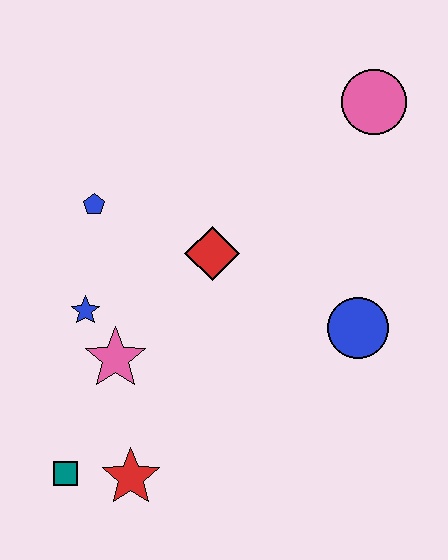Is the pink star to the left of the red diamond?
Yes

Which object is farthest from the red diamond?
The teal square is farthest from the red diamond.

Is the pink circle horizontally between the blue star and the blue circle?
No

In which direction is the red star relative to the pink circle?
The red star is below the pink circle.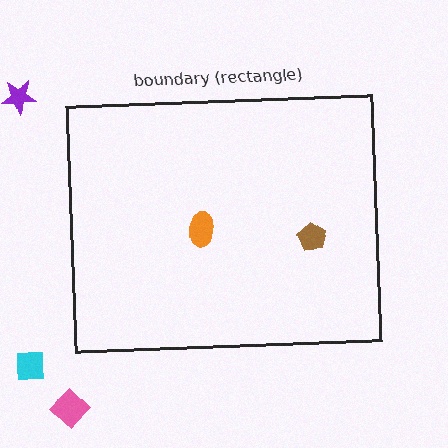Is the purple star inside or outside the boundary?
Outside.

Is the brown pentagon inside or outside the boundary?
Inside.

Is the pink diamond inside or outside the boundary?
Outside.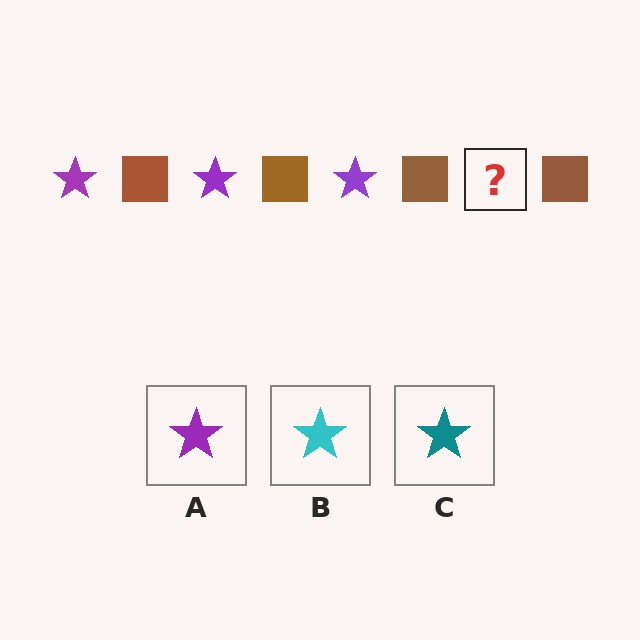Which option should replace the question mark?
Option A.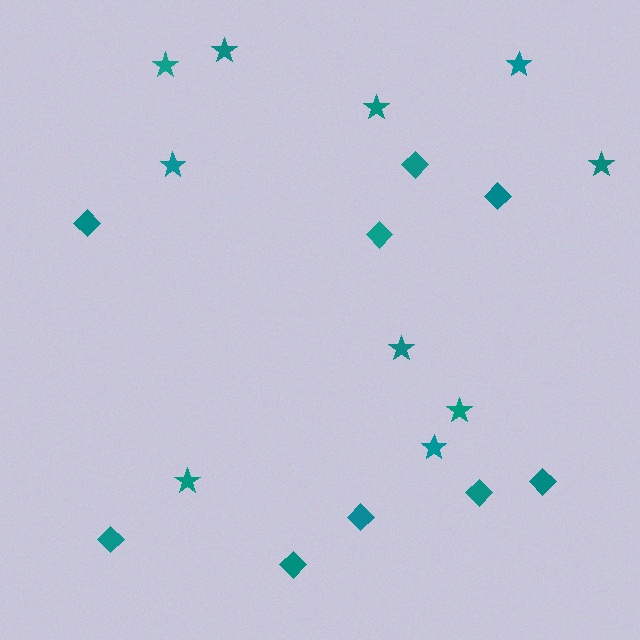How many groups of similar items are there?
There are 2 groups: one group of stars (10) and one group of diamonds (9).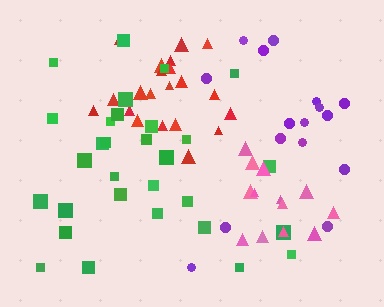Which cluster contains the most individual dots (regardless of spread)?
Green (30).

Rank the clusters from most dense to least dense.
pink, red, green, purple.